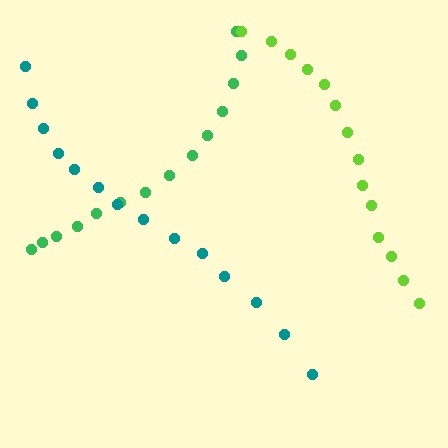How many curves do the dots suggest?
There are 3 distinct paths.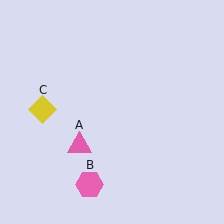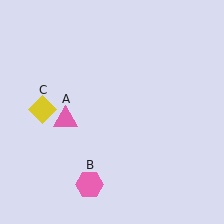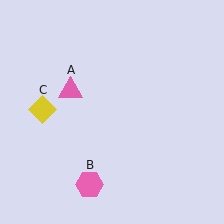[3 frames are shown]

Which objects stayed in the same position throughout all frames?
Pink hexagon (object B) and yellow diamond (object C) remained stationary.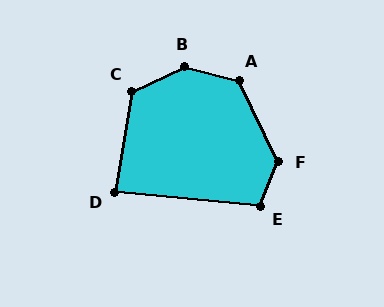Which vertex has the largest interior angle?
B, at approximately 141 degrees.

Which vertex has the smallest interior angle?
D, at approximately 86 degrees.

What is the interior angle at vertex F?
Approximately 133 degrees (obtuse).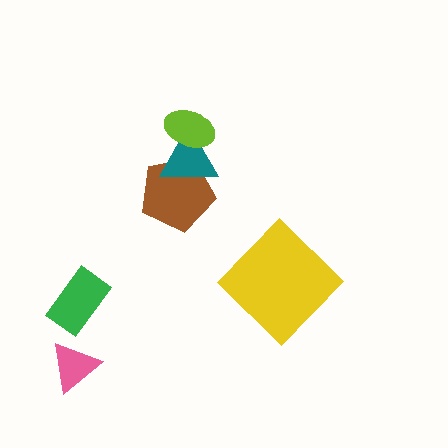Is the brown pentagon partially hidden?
Yes, it is partially covered by another shape.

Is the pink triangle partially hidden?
No, no other shape covers it.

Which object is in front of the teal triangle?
The lime ellipse is in front of the teal triangle.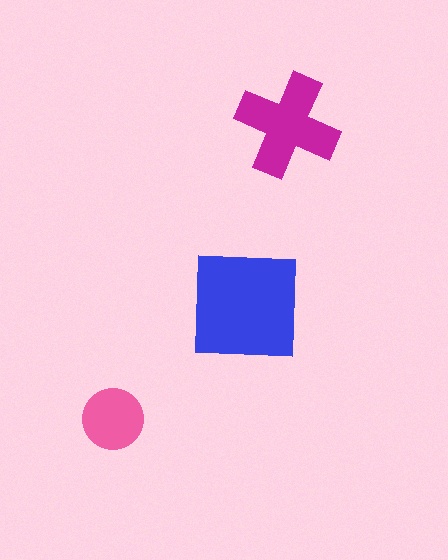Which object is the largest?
The blue square.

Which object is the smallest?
The pink circle.